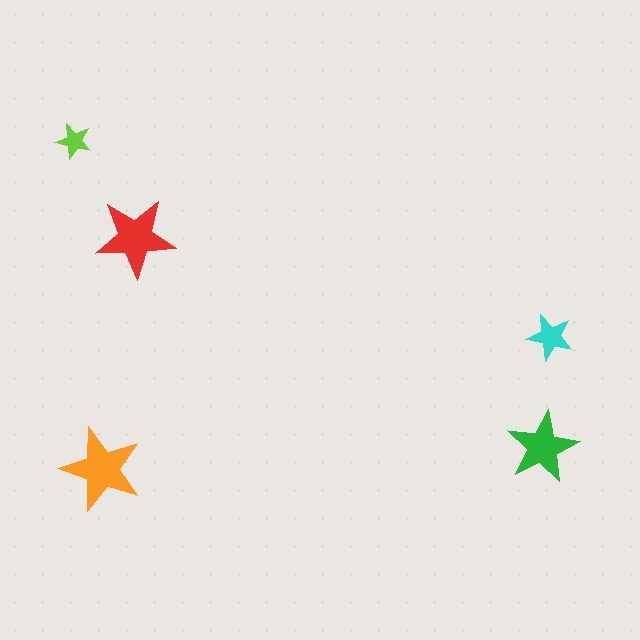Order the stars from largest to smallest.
the orange one, the red one, the green one, the cyan one, the lime one.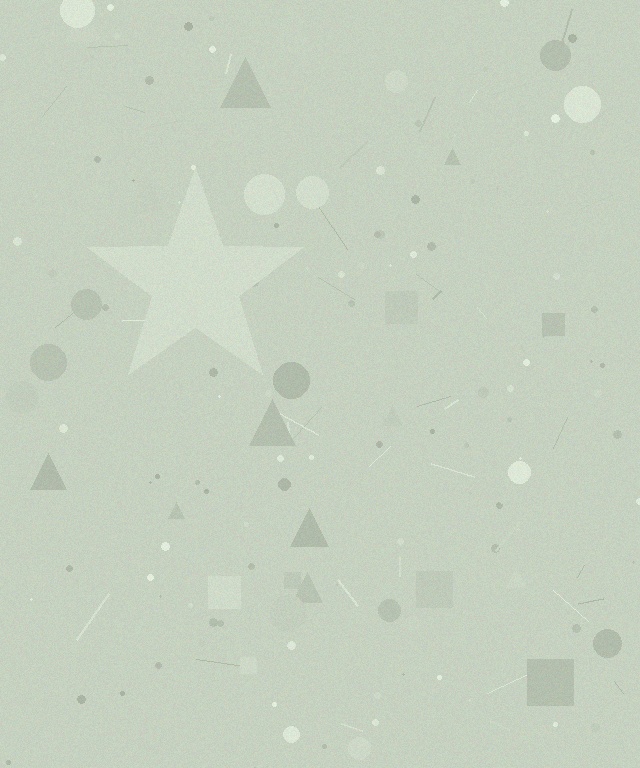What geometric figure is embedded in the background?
A star is embedded in the background.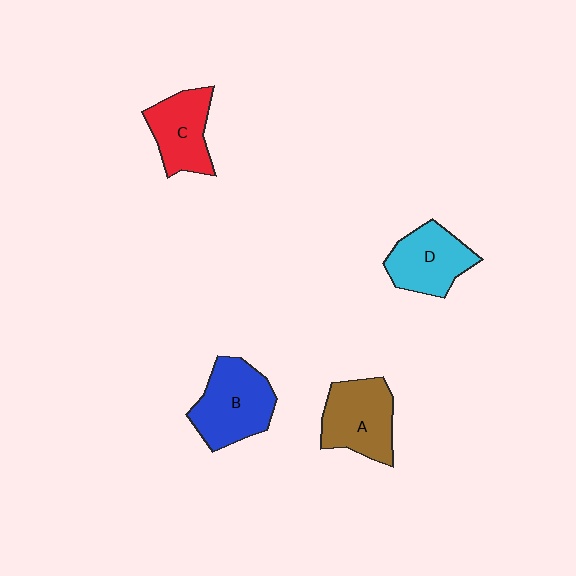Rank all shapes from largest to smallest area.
From largest to smallest: B (blue), A (brown), D (cyan), C (red).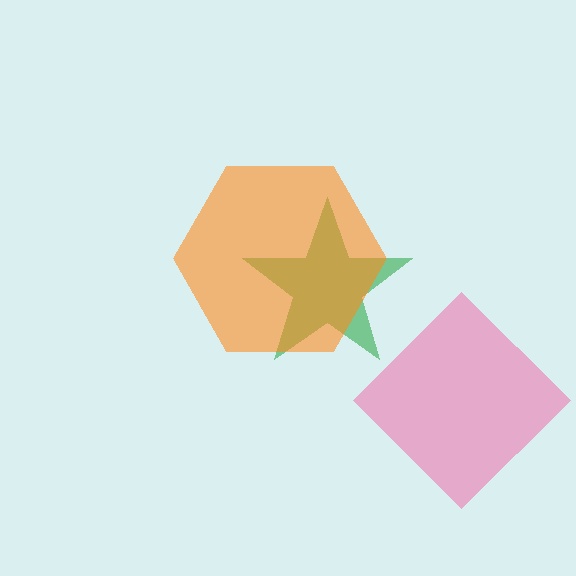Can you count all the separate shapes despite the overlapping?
Yes, there are 3 separate shapes.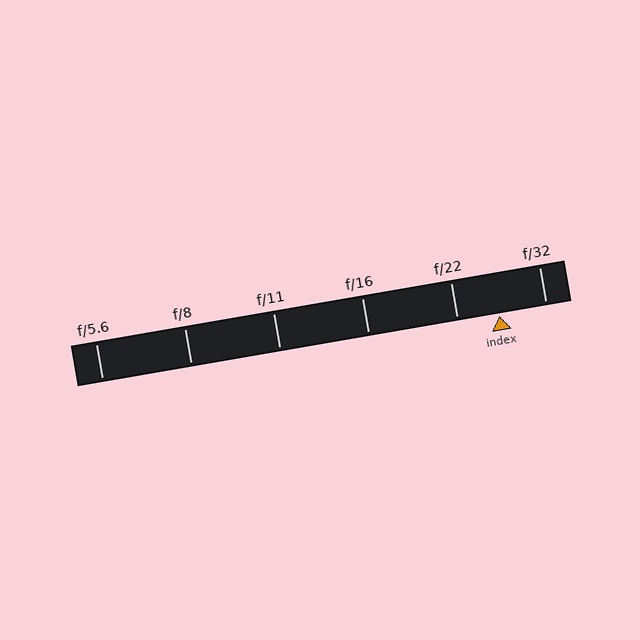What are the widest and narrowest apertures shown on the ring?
The widest aperture shown is f/5.6 and the narrowest is f/32.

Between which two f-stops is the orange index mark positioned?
The index mark is between f/22 and f/32.